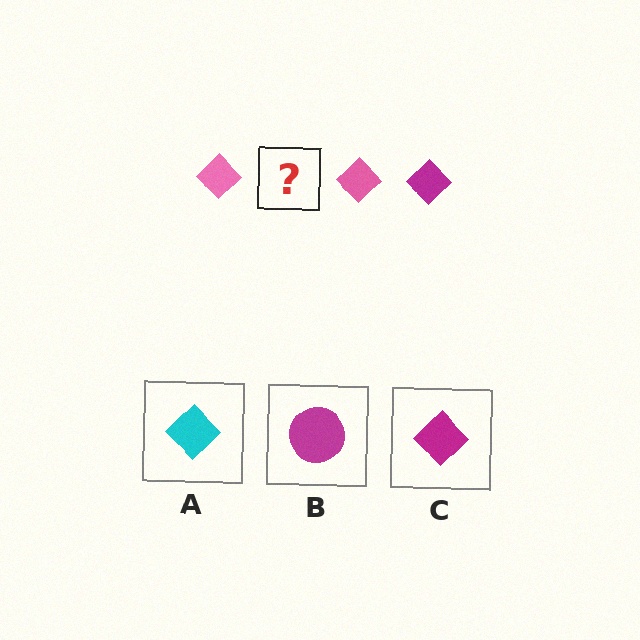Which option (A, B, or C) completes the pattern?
C.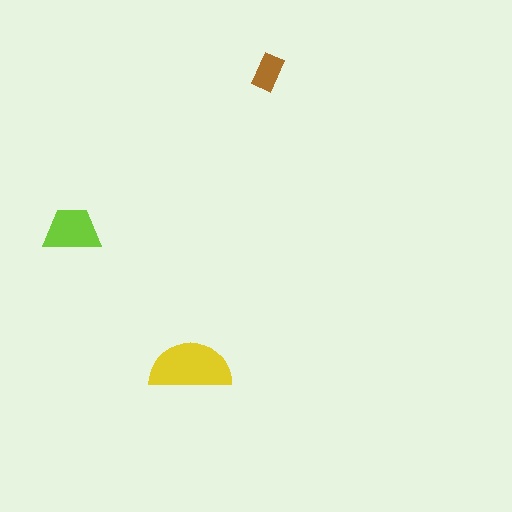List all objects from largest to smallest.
The yellow semicircle, the lime trapezoid, the brown rectangle.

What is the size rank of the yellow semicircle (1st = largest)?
1st.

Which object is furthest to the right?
The brown rectangle is rightmost.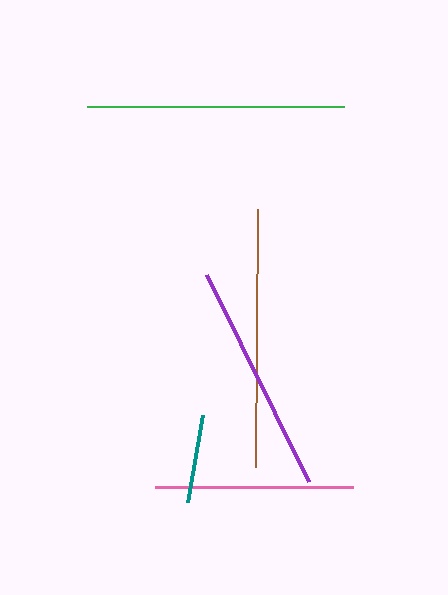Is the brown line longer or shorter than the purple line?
The brown line is longer than the purple line.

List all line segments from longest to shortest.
From longest to shortest: brown, green, purple, pink, teal.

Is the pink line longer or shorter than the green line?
The green line is longer than the pink line.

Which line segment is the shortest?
The teal line is the shortest at approximately 88 pixels.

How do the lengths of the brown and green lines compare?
The brown and green lines are approximately the same length.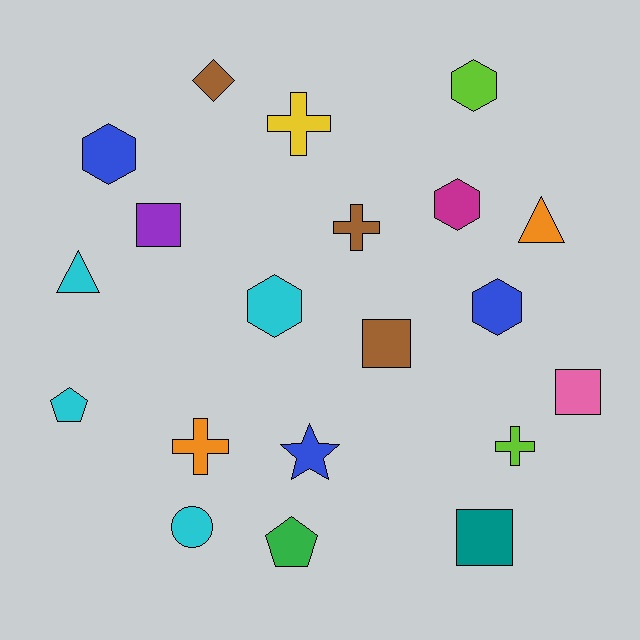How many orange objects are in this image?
There are 2 orange objects.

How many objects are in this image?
There are 20 objects.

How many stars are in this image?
There is 1 star.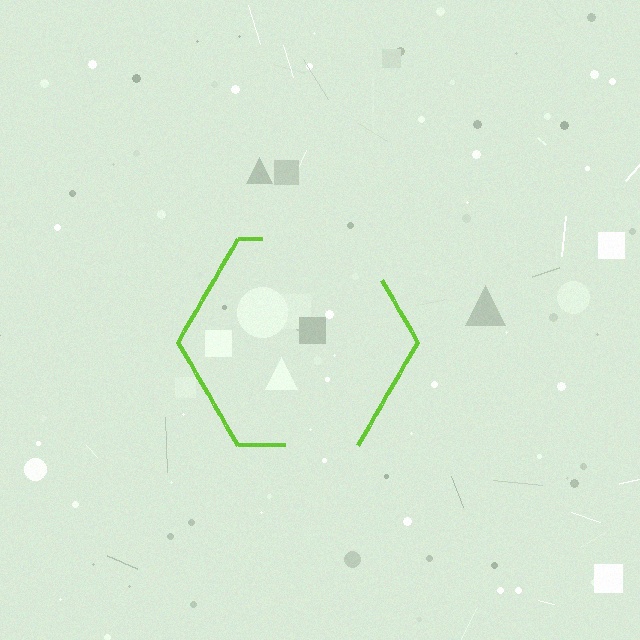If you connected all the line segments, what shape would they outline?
They would outline a hexagon.